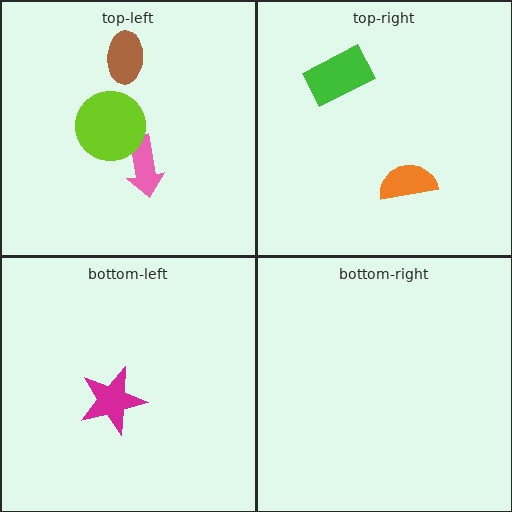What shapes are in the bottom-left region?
The magenta star.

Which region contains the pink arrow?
The top-left region.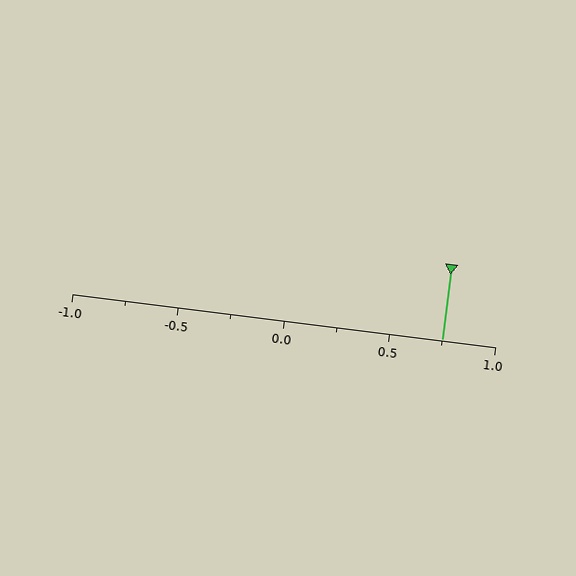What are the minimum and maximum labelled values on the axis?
The axis runs from -1.0 to 1.0.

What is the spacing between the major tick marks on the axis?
The major ticks are spaced 0.5 apart.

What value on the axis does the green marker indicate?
The marker indicates approximately 0.75.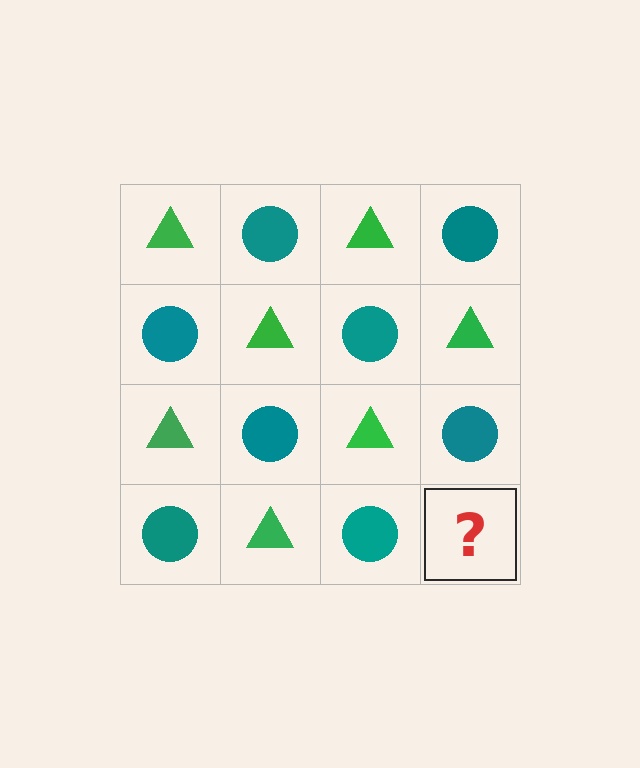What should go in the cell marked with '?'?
The missing cell should contain a green triangle.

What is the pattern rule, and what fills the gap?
The rule is that it alternates green triangle and teal circle in a checkerboard pattern. The gap should be filled with a green triangle.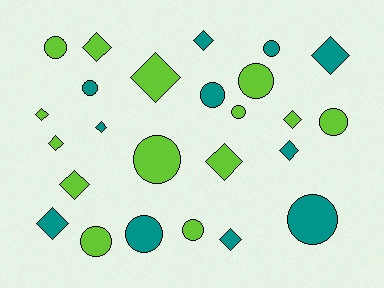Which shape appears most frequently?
Diamond, with 13 objects.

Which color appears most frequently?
Lime, with 14 objects.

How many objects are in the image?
There are 25 objects.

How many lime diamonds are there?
There are 7 lime diamonds.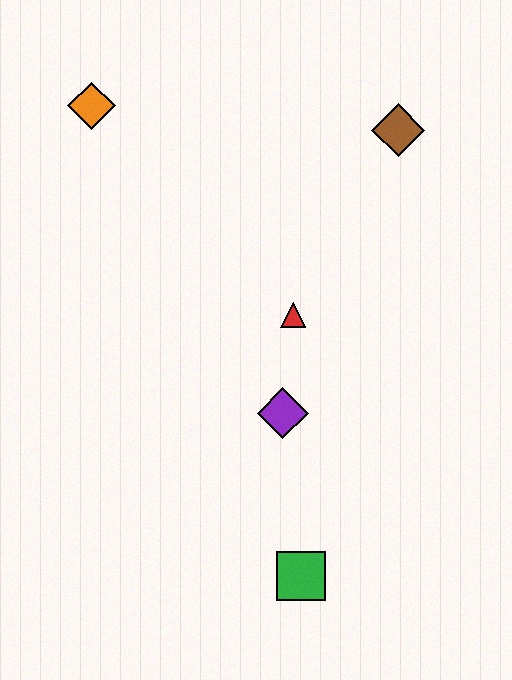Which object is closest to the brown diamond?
The red triangle is closest to the brown diamond.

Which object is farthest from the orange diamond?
The green square is farthest from the orange diamond.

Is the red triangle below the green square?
No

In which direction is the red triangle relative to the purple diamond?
The red triangle is above the purple diamond.